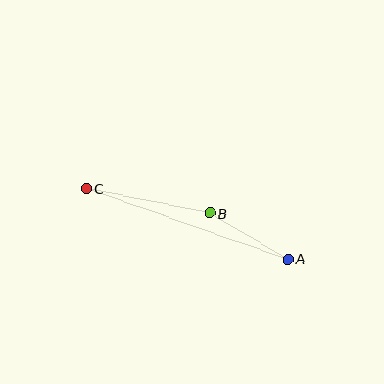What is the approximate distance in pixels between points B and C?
The distance between B and C is approximately 126 pixels.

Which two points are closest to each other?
Points A and B are closest to each other.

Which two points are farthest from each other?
Points A and C are farthest from each other.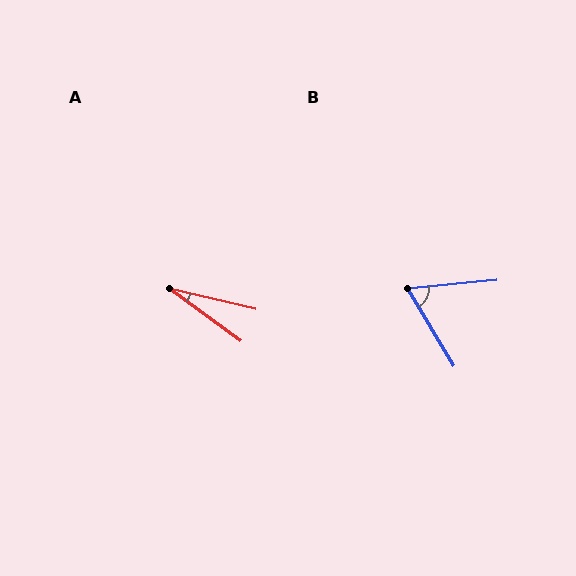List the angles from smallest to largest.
A (23°), B (65°).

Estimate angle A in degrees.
Approximately 23 degrees.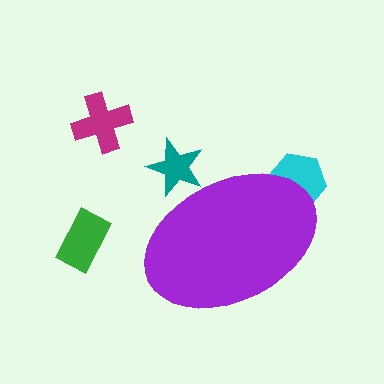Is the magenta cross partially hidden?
No, the magenta cross is fully visible.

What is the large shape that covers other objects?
A purple ellipse.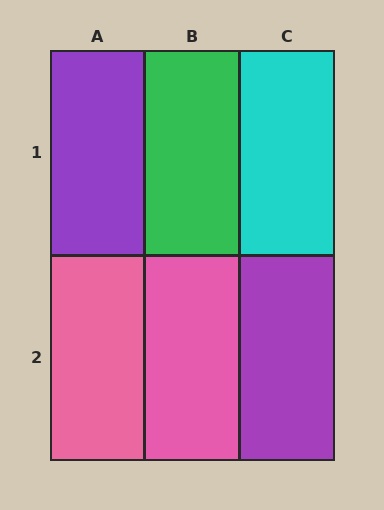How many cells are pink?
2 cells are pink.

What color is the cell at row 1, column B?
Green.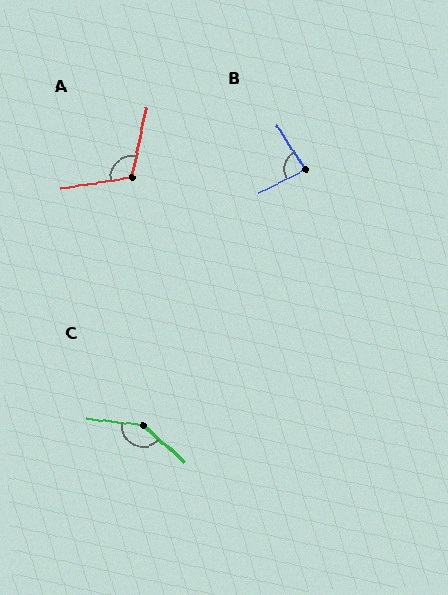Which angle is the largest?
C, at approximately 145 degrees.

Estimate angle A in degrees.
Approximately 110 degrees.